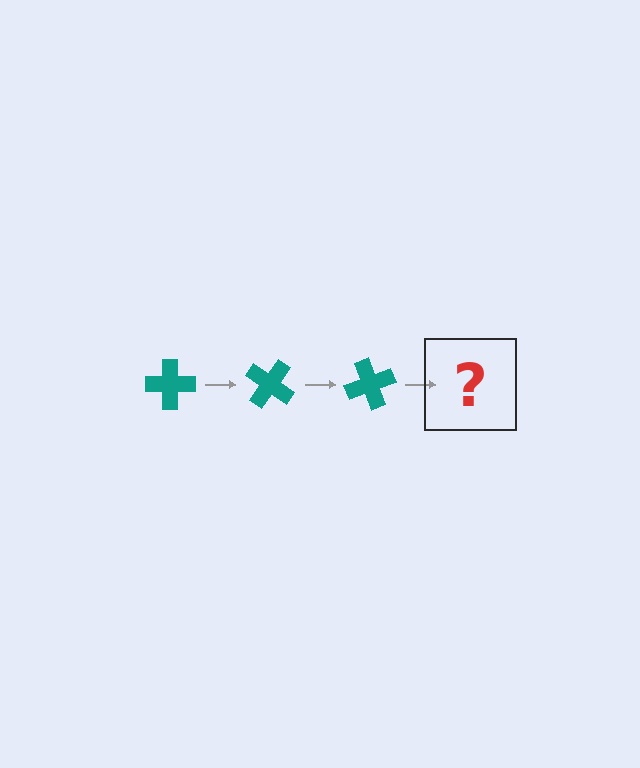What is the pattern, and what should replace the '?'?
The pattern is that the cross rotates 35 degrees each step. The '?' should be a teal cross rotated 105 degrees.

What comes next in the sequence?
The next element should be a teal cross rotated 105 degrees.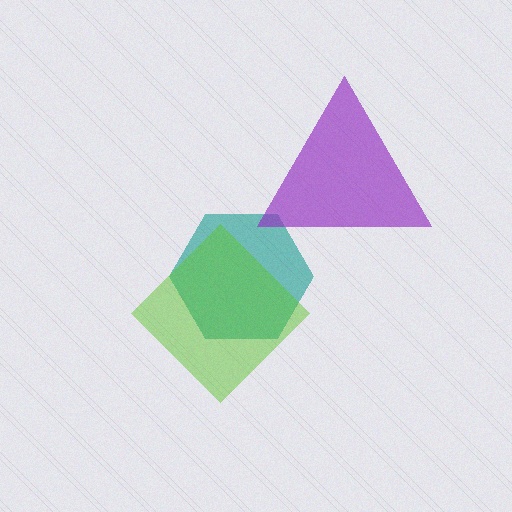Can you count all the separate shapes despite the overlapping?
Yes, there are 3 separate shapes.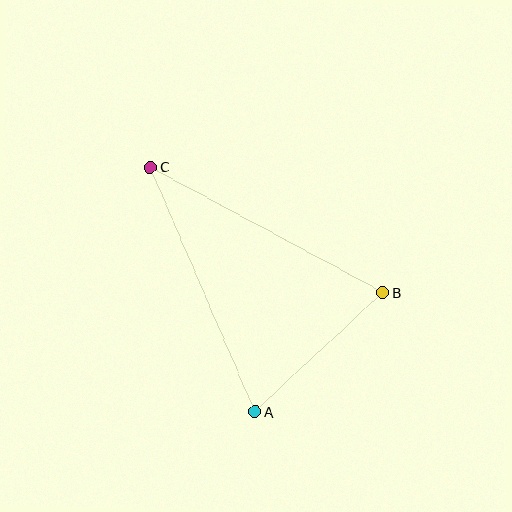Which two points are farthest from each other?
Points A and C are farthest from each other.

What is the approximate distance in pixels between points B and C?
The distance between B and C is approximately 264 pixels.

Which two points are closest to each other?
Points A and B are closest to each other.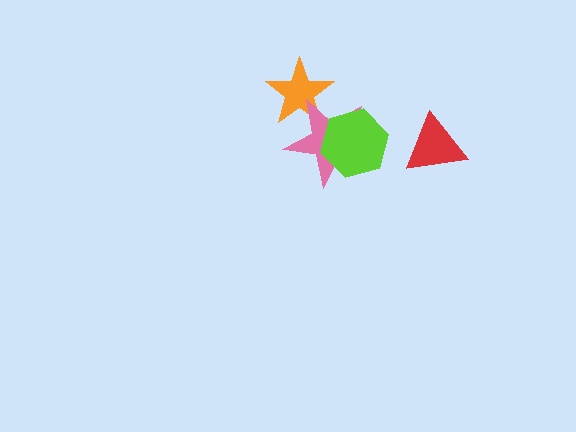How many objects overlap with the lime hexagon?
1 object overlaps with the lime hexagon.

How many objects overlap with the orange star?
1 object overlaps with the orange star.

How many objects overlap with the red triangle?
0 objects overlap with the red triangle.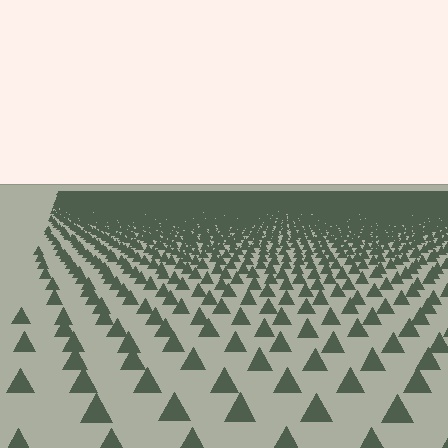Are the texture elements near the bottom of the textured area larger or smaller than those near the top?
Larger. Near the bottom, elements are closer to the viewer and appear at a bigger on-screen size.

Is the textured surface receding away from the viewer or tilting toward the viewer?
The surface is receding away from the viewer. Texture elements get smaller and denser toward the top.